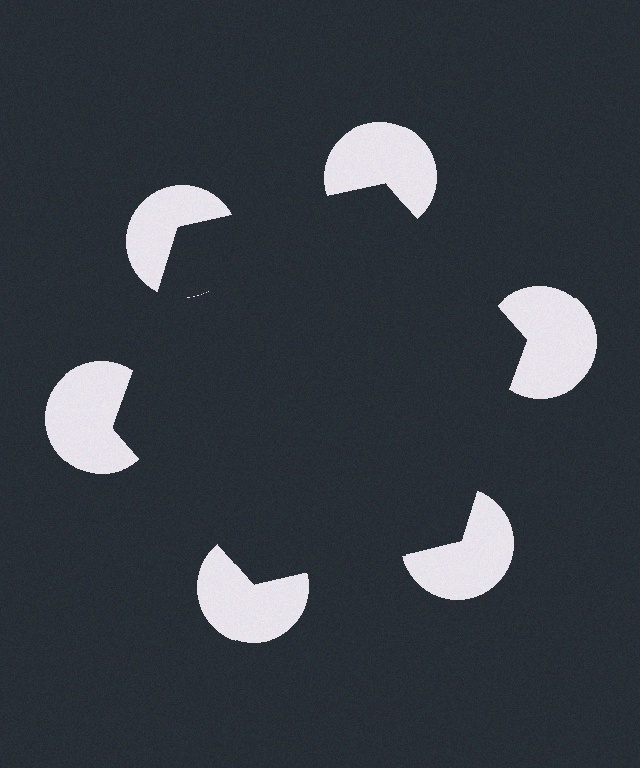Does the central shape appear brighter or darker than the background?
It typically appears slightly darker than the background, even though no actual brightness change is drawn.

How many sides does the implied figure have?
6 sides.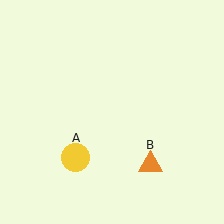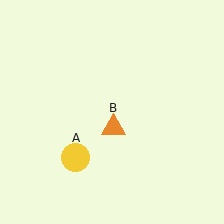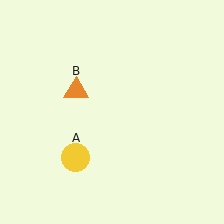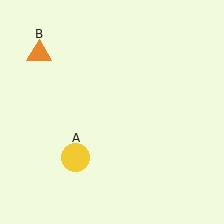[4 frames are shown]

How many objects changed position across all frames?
1 object changed position: orange triangle (object B).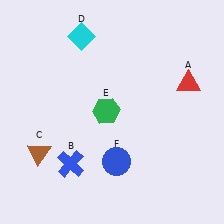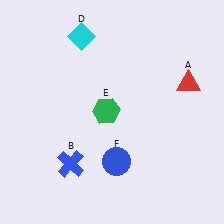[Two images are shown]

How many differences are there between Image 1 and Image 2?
There is 1 difference between the two images.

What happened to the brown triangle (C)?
The brown triangle (C) was removed in Image 2. It was in the bottom-left area of Image 1.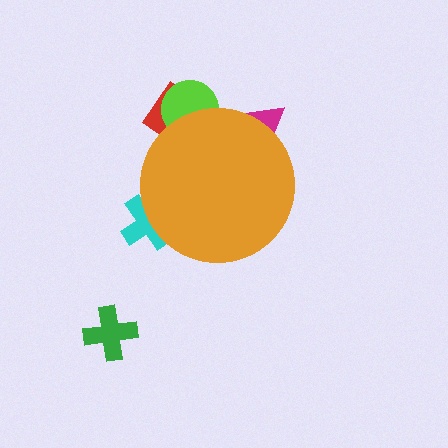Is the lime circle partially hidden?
Yes, the lime circle is partially hidden behind the orange circle.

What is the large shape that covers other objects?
An orange circle.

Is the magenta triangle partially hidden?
Yes, the magenta triangle is partially hidden behind the orange circle.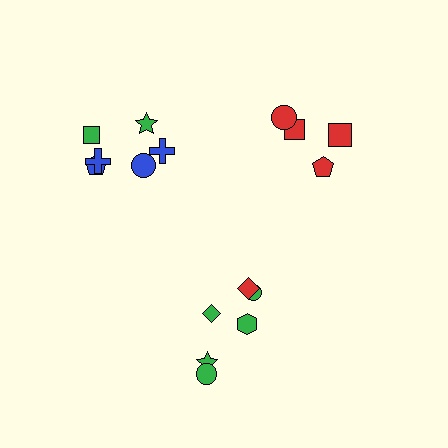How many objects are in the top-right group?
There are 4 objects.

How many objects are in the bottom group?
There are 6 objects.